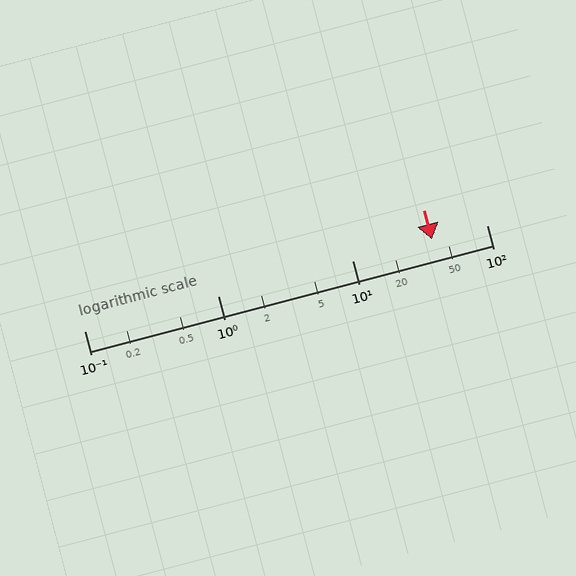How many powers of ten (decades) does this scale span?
The scale spans 3 decades, from 0.1 to 100.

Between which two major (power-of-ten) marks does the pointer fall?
The pointer is between 10 and 100.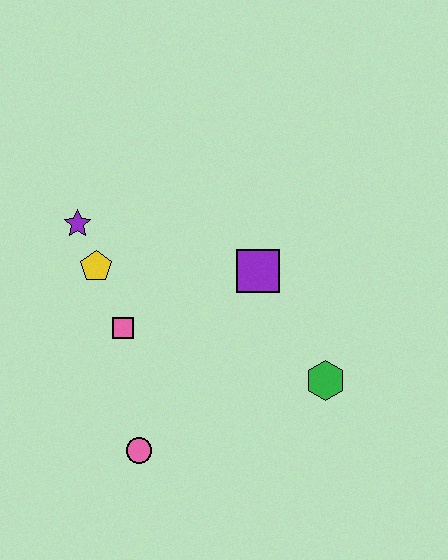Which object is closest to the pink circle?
The pink square is closest to the pink circle.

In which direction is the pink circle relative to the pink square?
The pink circle is below the pink square.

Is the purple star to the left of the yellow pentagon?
Yes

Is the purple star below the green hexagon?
No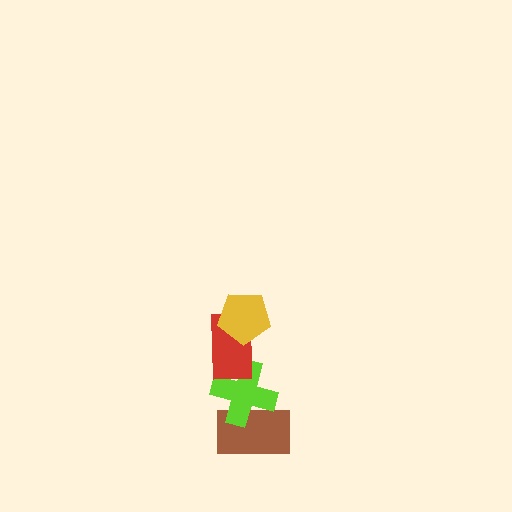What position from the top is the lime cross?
The lime cross is 3rd from the top.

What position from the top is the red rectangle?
The red rectangle is 2nd from the top.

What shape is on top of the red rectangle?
The yellow pentagon is on top of the red rectangle.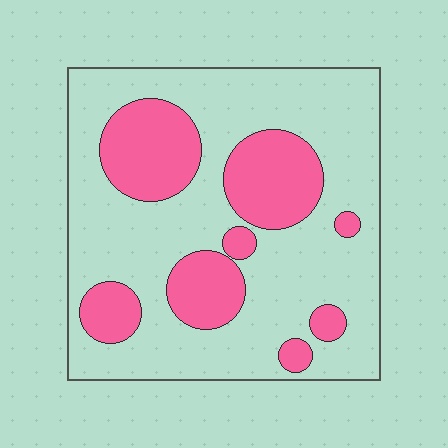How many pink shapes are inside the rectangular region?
8.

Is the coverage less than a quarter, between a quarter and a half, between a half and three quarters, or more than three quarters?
Between a quarter and a half.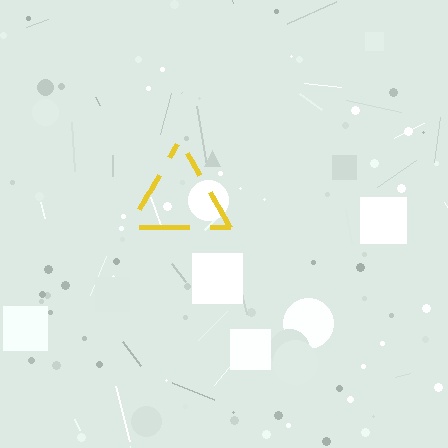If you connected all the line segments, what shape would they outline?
They would outline a triangle.